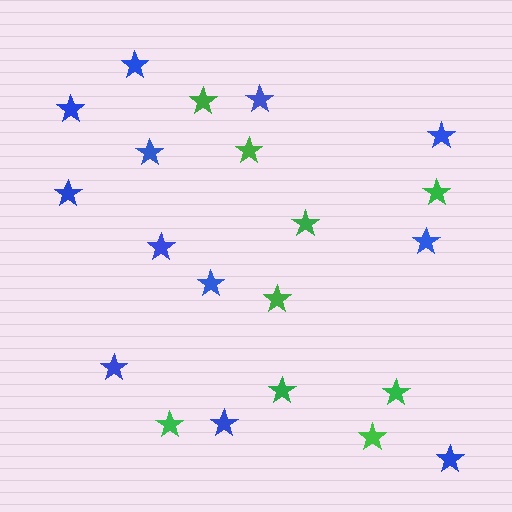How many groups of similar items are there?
There are 2 groups: one group of green stars (9) and one group of blue stars (12).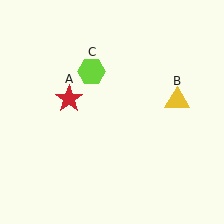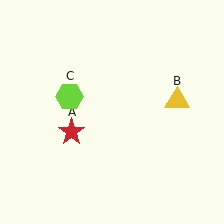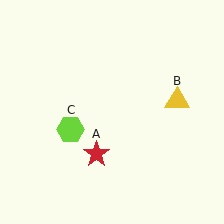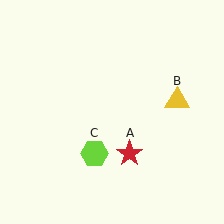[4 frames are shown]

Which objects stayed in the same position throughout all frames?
Yellow triangle (object B) remained stationary.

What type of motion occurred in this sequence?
The red star (object A), lime hexagon (object C) rotated counterclockwise around the center of the scene.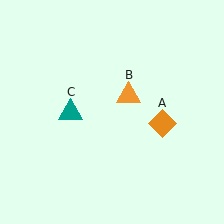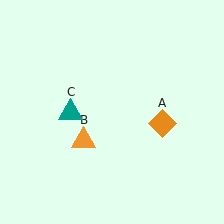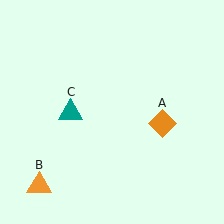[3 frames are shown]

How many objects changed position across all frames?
1 object changed position: orange triangle (object B).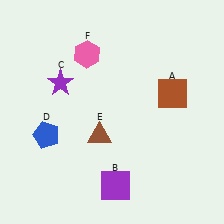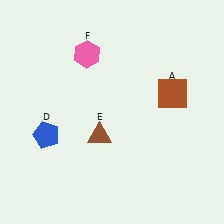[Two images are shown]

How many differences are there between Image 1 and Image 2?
There are 2 differences between the two images.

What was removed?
The purple square (B), the purple star (C) were removed in Image 2.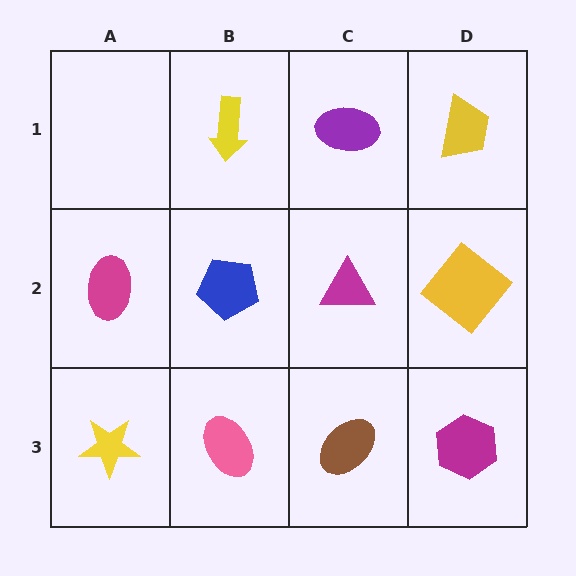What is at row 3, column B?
A pink ellipse.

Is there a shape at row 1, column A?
No, that cell is empty.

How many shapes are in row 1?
3 shapes.